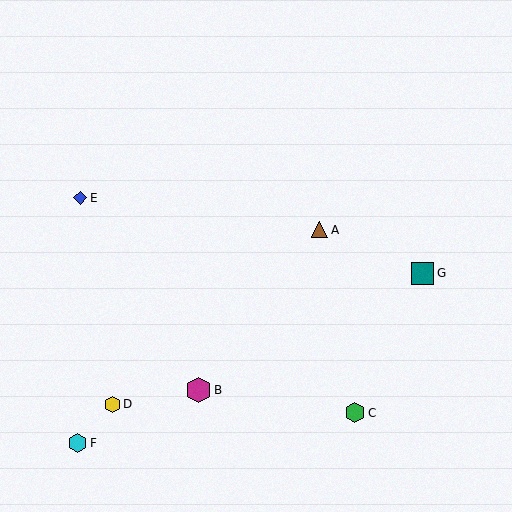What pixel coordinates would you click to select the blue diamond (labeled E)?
Click at (80, 198) to select the blue diamond E.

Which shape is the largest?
The magenta hexagon (labeled B) is the largest.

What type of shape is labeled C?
Shape C is a green hexagon.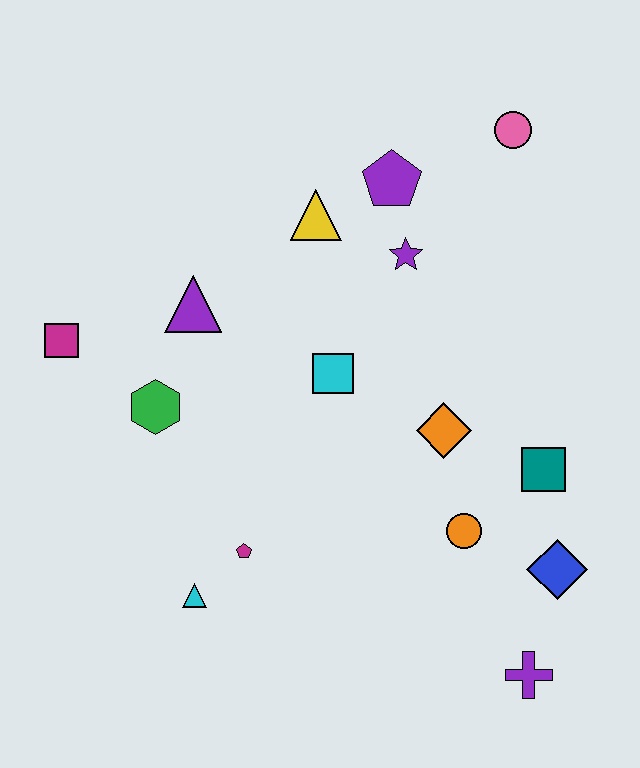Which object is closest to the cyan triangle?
The magenta pentagon is closest to the cyan triangle.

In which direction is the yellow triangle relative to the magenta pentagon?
The yellow triangle is above the magenta pentagon.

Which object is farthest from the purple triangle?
The purple cross is farthest from the purple triangle.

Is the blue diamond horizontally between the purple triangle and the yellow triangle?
No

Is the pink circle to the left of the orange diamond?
No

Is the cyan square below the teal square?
No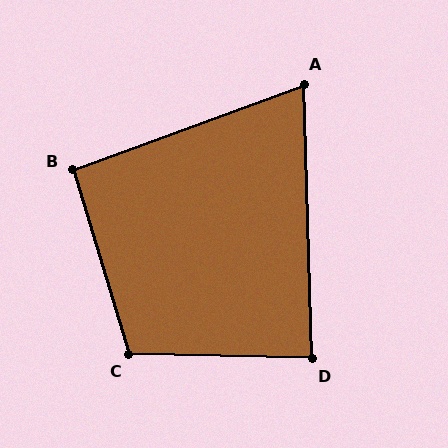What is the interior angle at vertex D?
Approximately 87 degrees (approximately right).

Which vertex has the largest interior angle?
C, at approximately 108 degrees.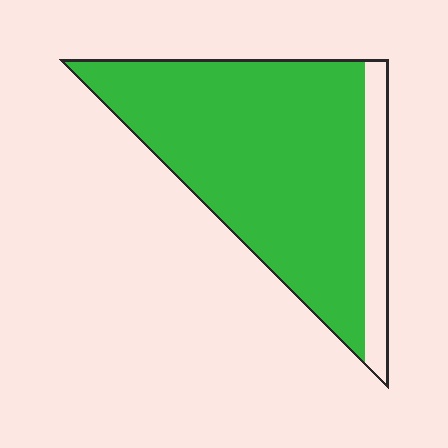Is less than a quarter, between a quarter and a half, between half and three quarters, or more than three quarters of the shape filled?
More than three quarters.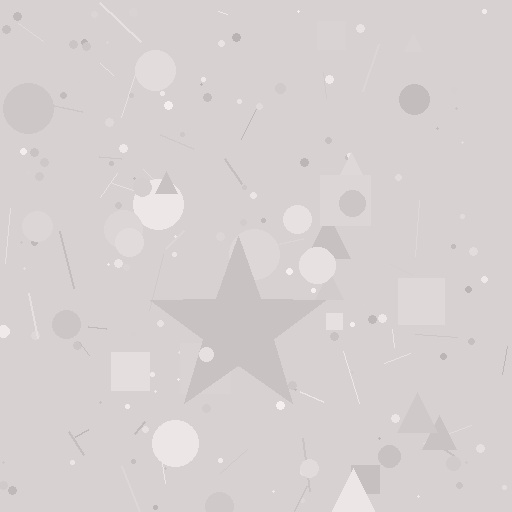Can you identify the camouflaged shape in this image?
The camouflaged shape is a star.